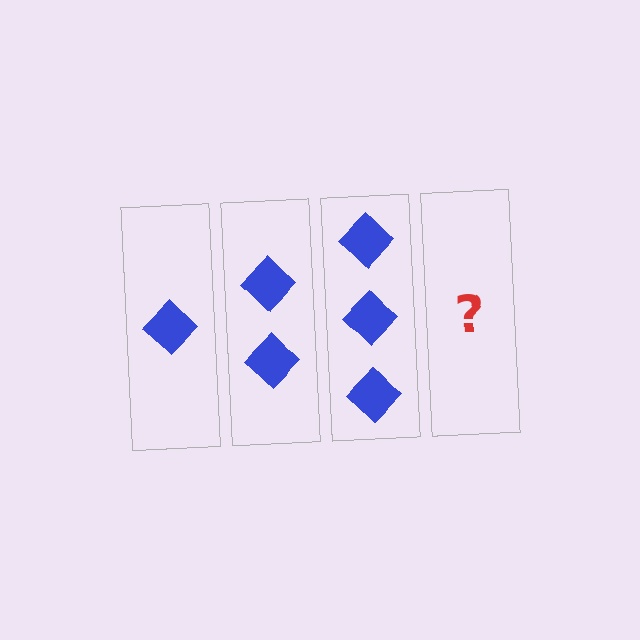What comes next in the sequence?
The next element should be 4 diamonds.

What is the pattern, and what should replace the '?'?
The pattern is that each step adds one more diamond. The '?' should be 4 diamonds.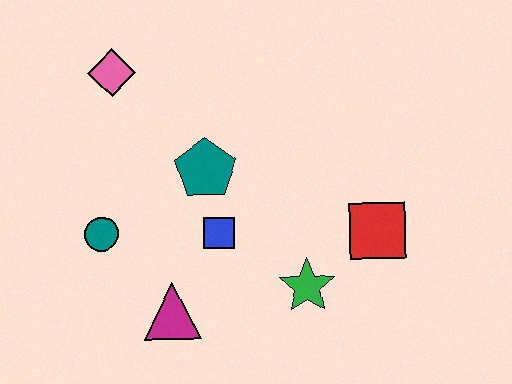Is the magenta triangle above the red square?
No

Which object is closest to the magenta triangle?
The blue square is closest to the magenta triangle.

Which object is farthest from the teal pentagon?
The red square is farthest from the teal pentagon.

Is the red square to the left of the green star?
No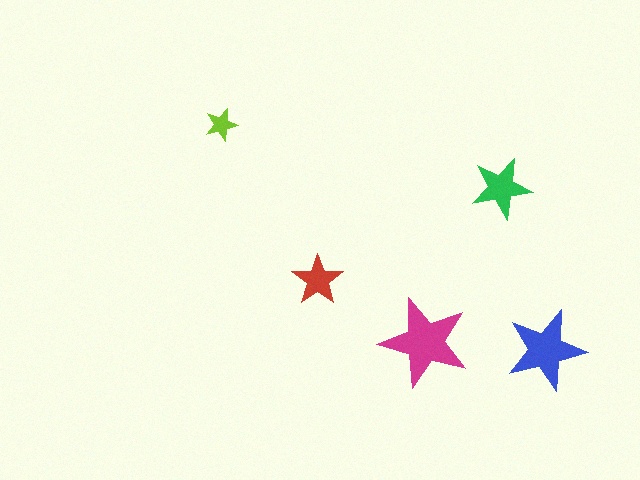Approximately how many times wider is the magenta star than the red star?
About 2 times wider.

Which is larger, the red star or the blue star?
The blue one.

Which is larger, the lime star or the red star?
The red one.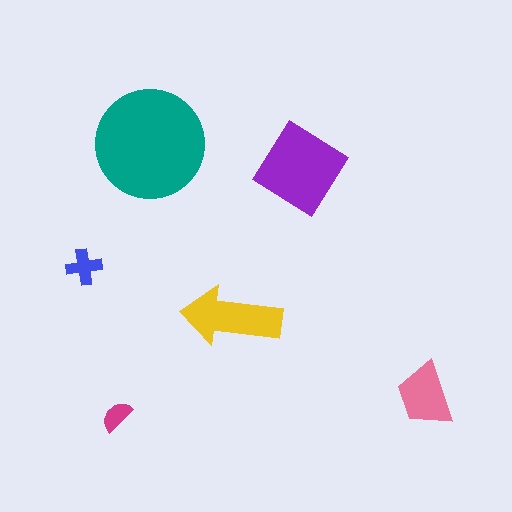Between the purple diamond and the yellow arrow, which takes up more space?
The purple diamond.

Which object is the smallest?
The magenta semicircle.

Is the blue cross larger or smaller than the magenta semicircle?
Larger.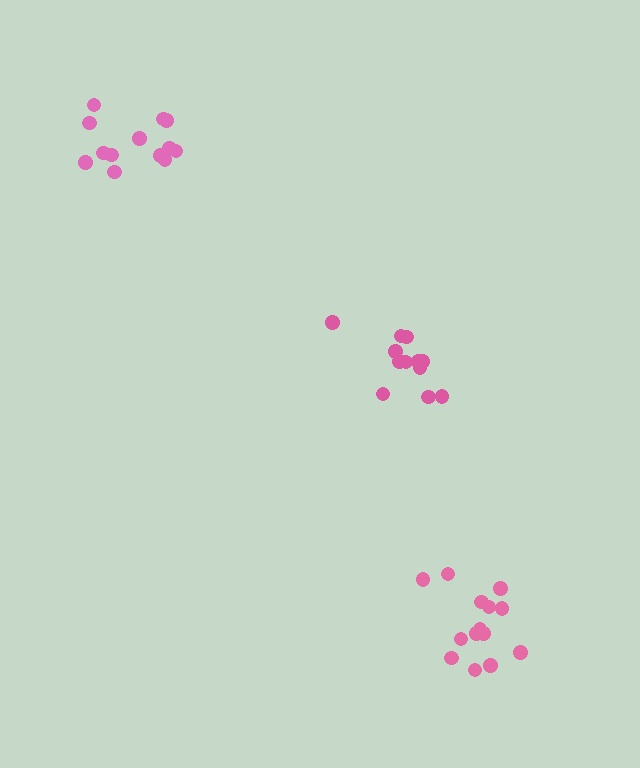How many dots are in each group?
Group 1: 12 dots, Group 2: 13 dots, Group 3: 14 dots (39 total).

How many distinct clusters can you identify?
There are 3 distinct clusters.